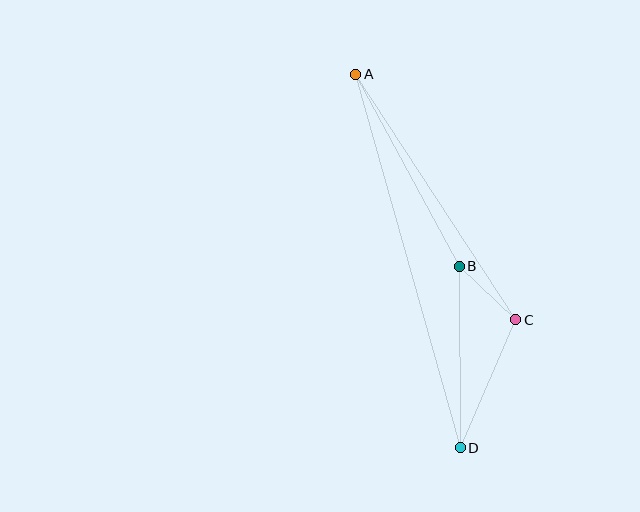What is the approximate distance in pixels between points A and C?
The distance between A and C is approximately 293 pixels.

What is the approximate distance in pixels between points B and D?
The distance between B and D is approximately 182 pixels.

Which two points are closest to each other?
Points B and C are closest to each other.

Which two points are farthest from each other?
Points A and D are farthest from each other.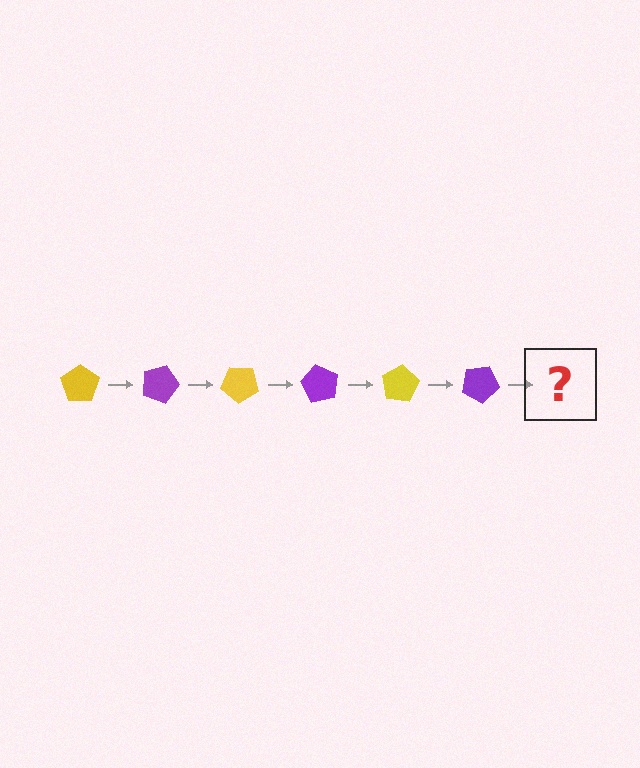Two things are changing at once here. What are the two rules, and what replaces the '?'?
The two rules are that it rotates 20 degrees each step and the color cycles through yellow and purple. The '?' should be a yellow pentagon, rotated 120 degrees from the start.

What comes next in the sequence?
The next element should be a yellow pentagon, rotated 120 degrees from the start.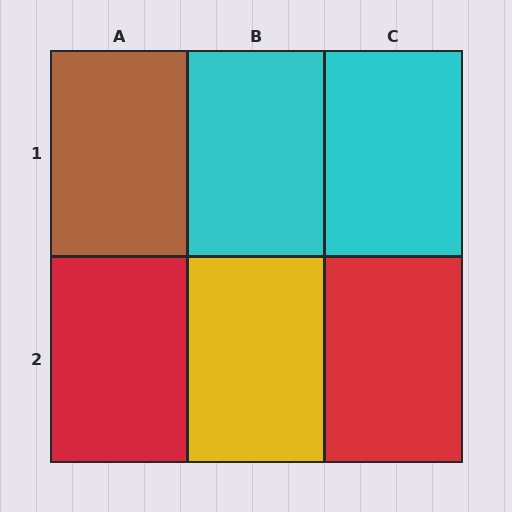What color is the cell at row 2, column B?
Yellow.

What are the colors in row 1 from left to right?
Brown, cyan, cyan.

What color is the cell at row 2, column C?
Red.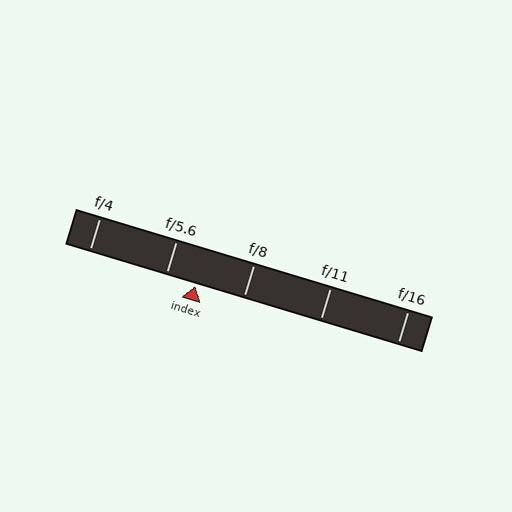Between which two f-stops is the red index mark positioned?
The index mark is between f/5.6 and f/8.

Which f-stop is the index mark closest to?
The index mark is closest to f/5.6.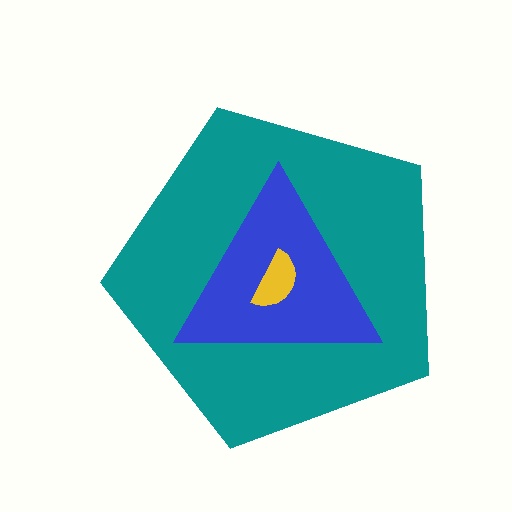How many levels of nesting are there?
3.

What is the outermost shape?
The teal pentagon.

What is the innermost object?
The yellow semicircle.